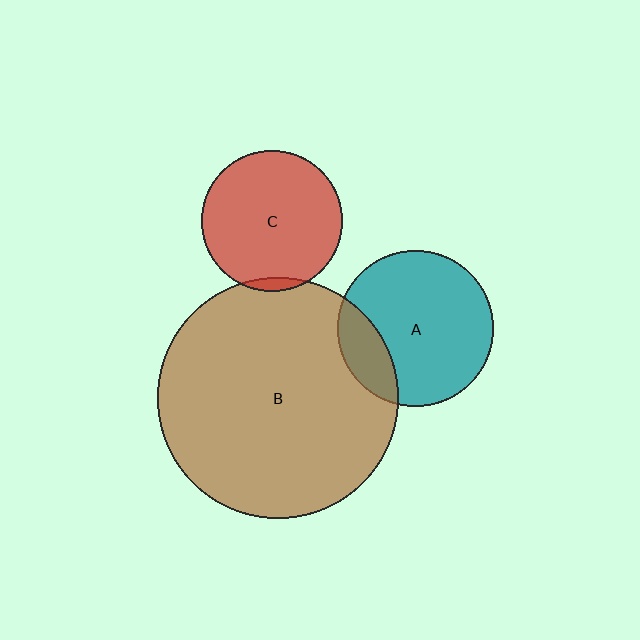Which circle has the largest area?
Circle B (brown).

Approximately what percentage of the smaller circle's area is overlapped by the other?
Approximately 20%.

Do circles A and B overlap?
Yes.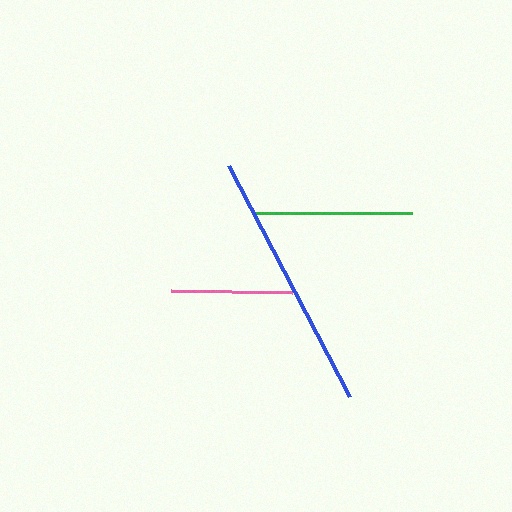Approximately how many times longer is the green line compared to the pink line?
The green line is approximately 1.3 times the length of the pink line.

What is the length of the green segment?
The green segment is approximately 158 pixels long.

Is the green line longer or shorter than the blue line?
The blue line is longer than the green line.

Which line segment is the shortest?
The pink line is the shortest at approximately 121 pixels.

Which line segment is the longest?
The blue line is the longest at approximately 261 pixels.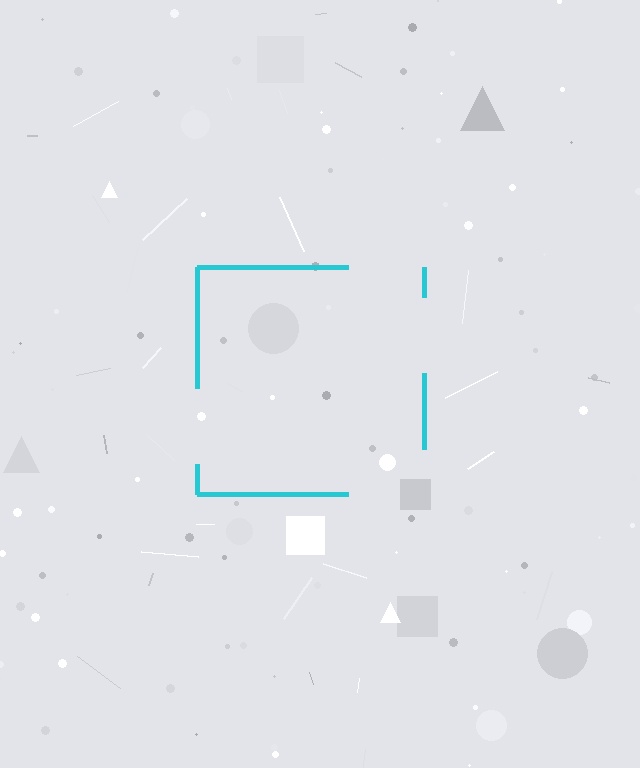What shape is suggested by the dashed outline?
The dashed outline suggests a square.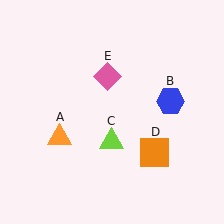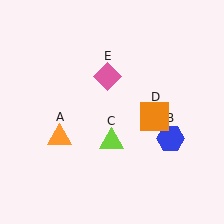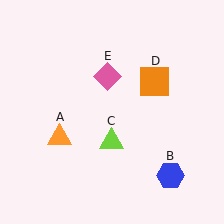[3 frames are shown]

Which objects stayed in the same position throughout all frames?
Orange triangle (object A) and lime triangle (object C) and pink diamond (object E) remained stationary.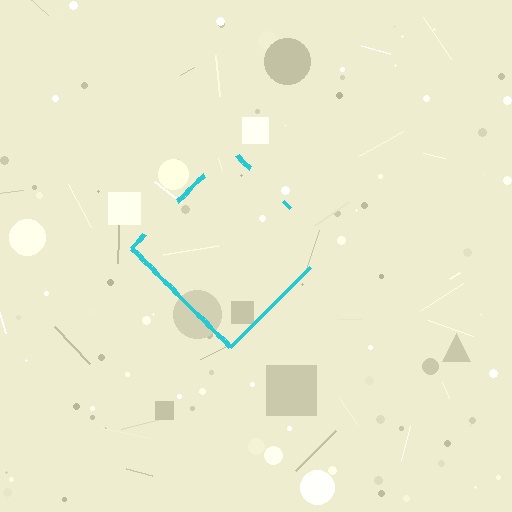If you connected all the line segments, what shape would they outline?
They would outline a diamond.